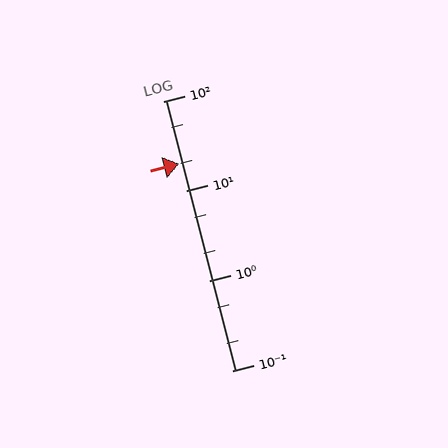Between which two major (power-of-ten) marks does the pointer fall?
The pointer is between 10 and 100.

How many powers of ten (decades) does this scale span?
The scale spans 3 decades, from 0.1 to 100.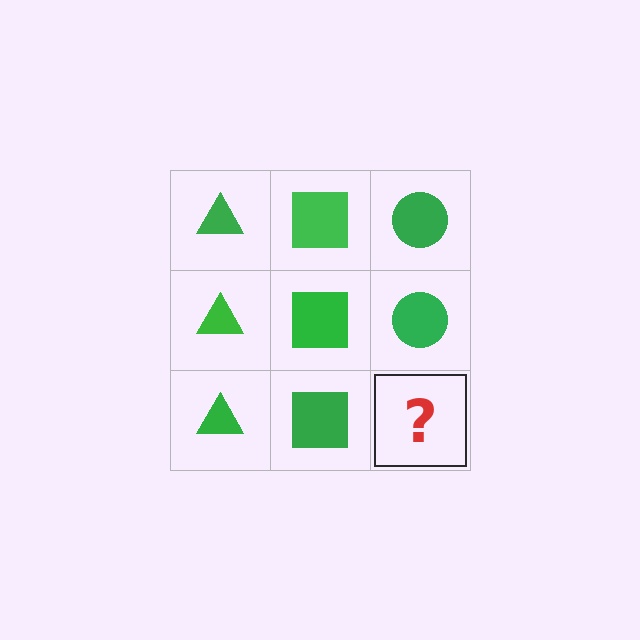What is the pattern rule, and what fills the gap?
The rule is that each column has a consistent shape. The gap should be filled with a green circle.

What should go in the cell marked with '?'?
The missing cell should contain a green circle.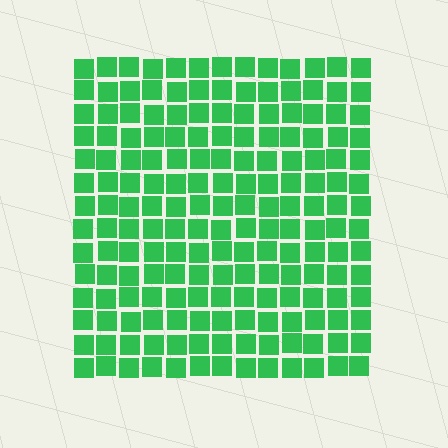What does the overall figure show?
The overall figure shows a square.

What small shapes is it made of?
It is made of small squares.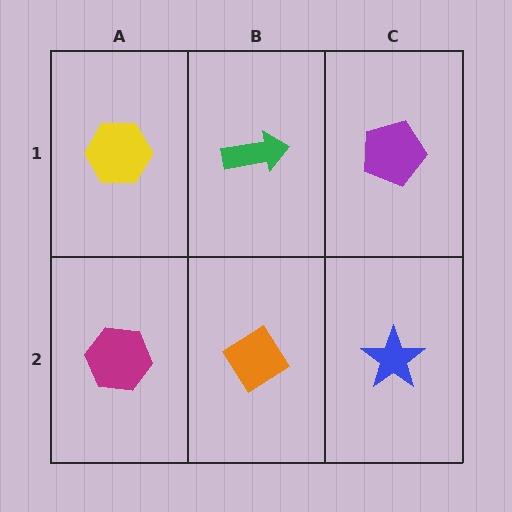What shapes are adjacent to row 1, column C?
A blue star (row 2, column C), a green arrow (row 1, column B).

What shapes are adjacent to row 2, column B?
A green arrow (row 1, column B), a magenta hexagon (row 2, column A), a blue star (row 2, column C).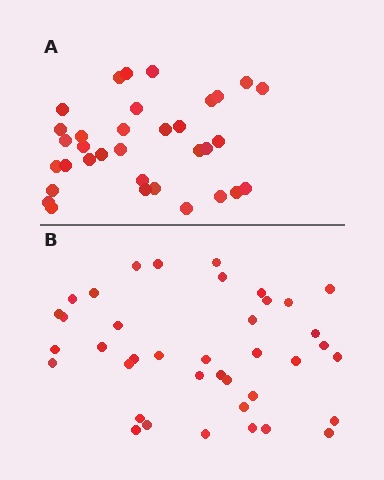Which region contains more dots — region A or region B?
Region B (the bottom region) has more dots.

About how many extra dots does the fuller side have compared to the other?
Region B has about 5 more dots than region A.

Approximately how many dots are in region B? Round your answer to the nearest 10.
About 40 dots. (The exact count is 39, which rounds to 40.)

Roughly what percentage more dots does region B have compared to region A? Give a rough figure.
About 15% more.